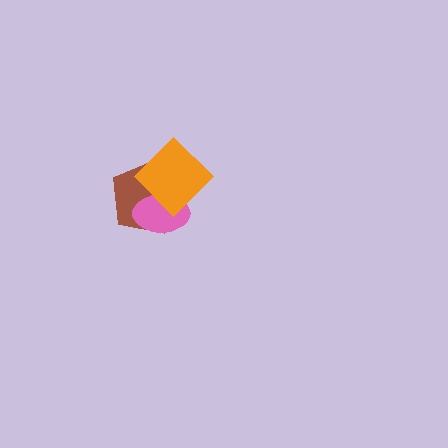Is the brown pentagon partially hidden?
Yes, it is partially covered by another shape.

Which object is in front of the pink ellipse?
The orange diamond is in front of the pink ellipse.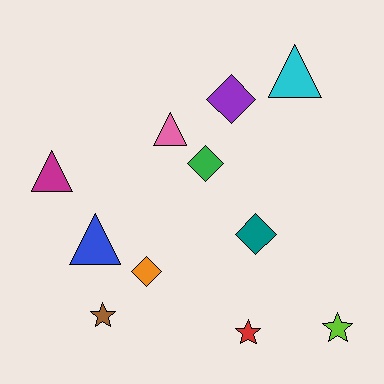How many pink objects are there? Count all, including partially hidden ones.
There is 1 pink object.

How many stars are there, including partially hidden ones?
There are 3 stars.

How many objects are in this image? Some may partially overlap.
There are 11 objects.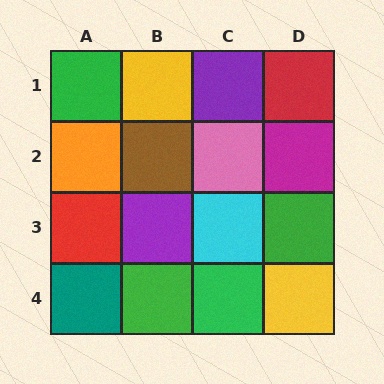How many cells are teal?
1 cell is teal.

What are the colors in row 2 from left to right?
Orange, brown, pink, magenta.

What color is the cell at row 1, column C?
Purple.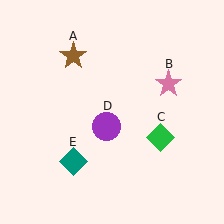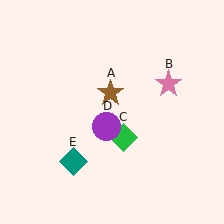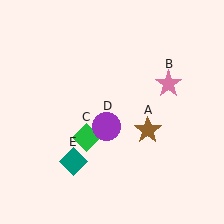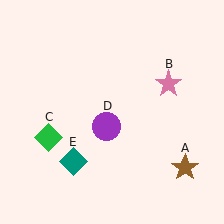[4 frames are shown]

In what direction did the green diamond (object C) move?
The green diamond (object C) moved left.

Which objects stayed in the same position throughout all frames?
Pink star (object B) and purple circle (object D) and teal diamond (object E) remained stationary.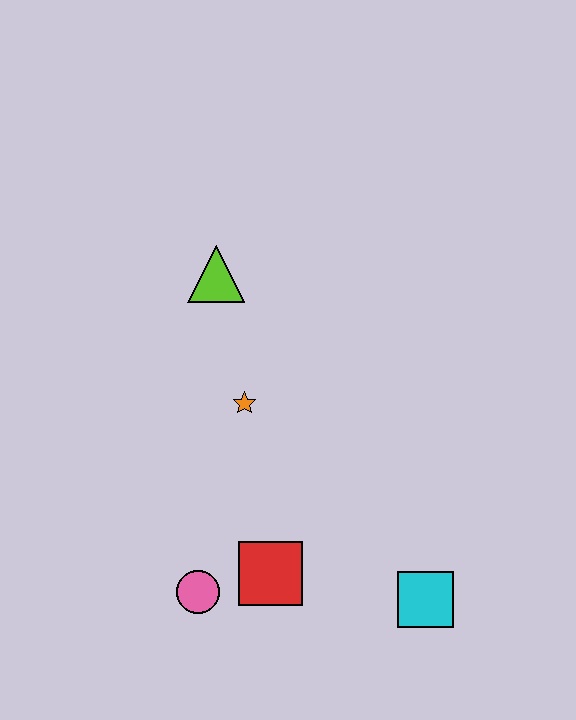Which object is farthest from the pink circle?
The lime triangle is farthest from the pink circle.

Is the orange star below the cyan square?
No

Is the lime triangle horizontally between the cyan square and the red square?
No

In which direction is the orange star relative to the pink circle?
The orange star is above the pink circle.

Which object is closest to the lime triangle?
The orange star is closest to the lime triangle.